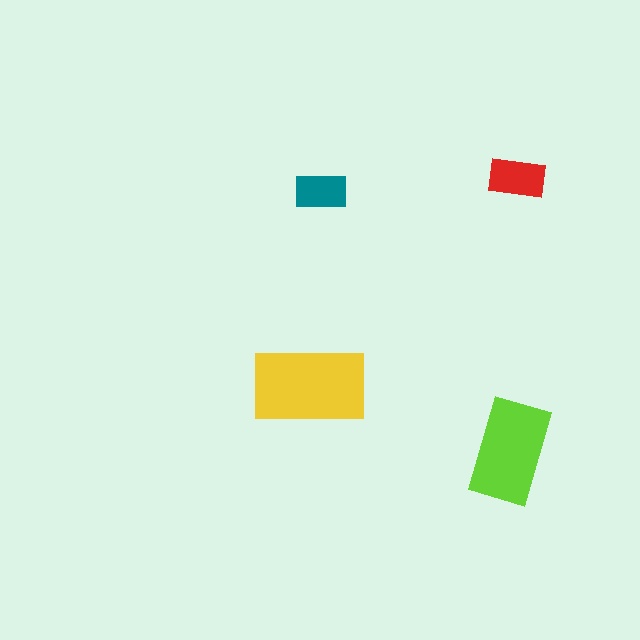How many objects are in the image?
There are 4 objects in the image.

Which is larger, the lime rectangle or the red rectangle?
The lime one.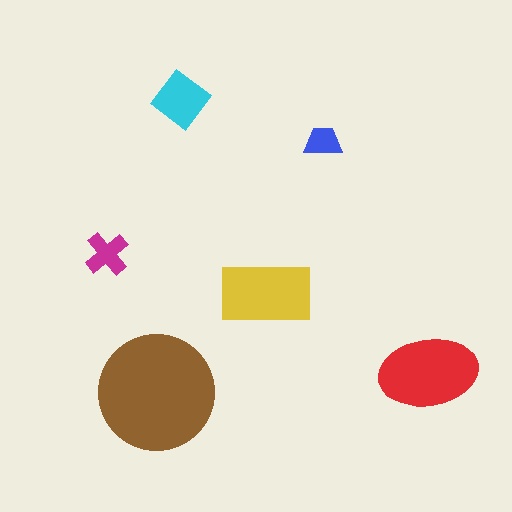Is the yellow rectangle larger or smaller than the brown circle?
Smaller.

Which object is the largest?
The brown circle.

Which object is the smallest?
The blue trapezoid.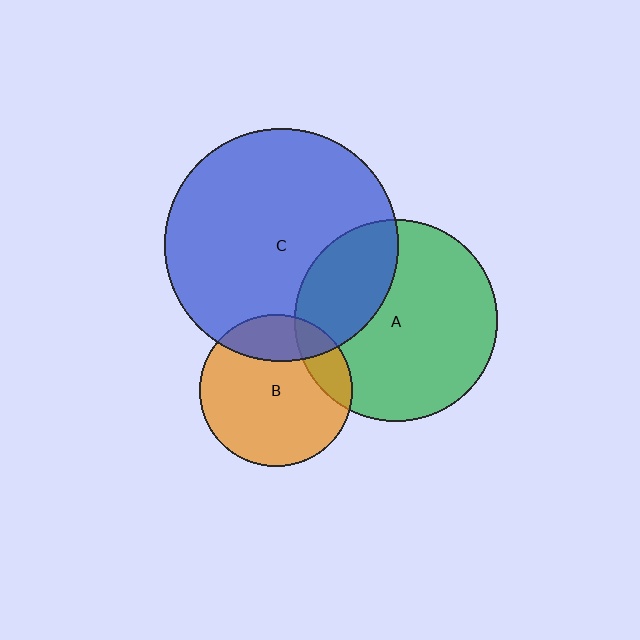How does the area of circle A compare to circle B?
Approximately 1.7 times.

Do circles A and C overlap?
Yes.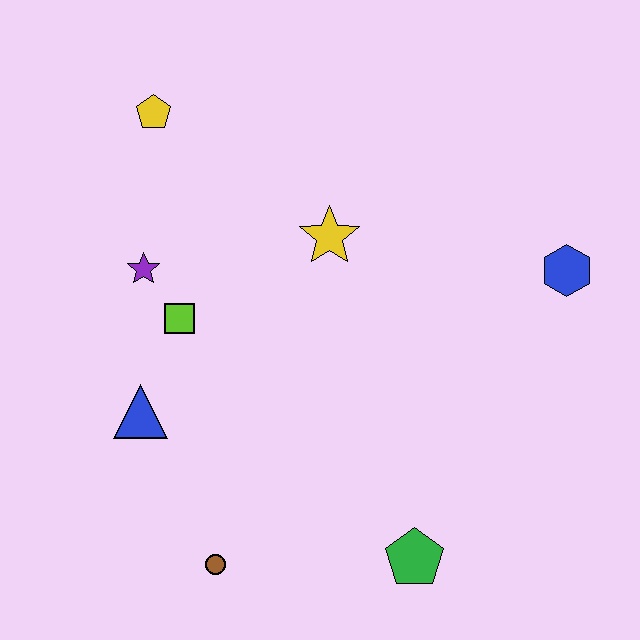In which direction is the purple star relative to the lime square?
The purple star is above the lime square.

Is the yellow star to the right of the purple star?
Yes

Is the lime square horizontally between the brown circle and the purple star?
Yes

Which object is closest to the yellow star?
The lime square is closest to the yellow star.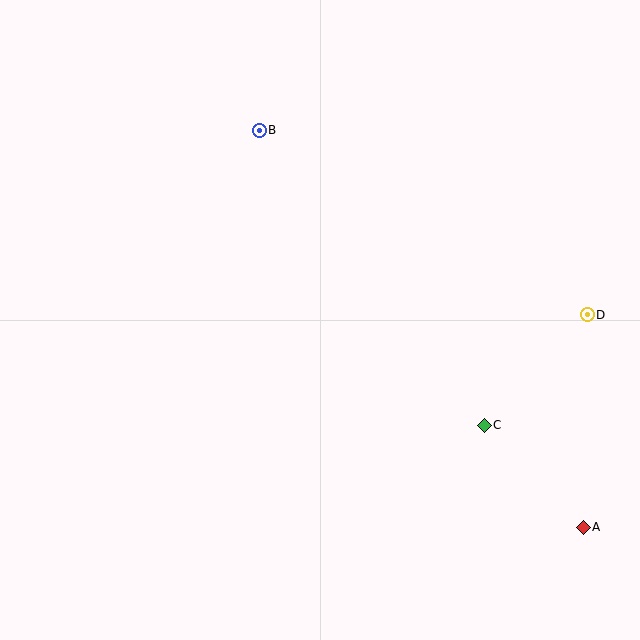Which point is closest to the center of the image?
Point C at (484, 425) is closest to the center.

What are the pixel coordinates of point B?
Point B is at (259, 130).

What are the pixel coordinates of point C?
Point C is at (484, 425).